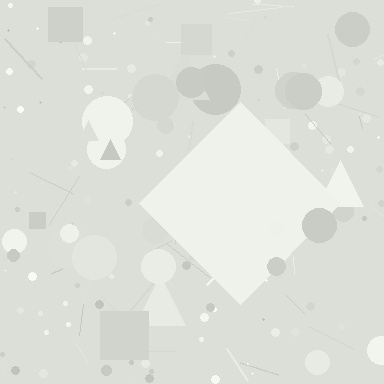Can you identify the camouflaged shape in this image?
The camouflaged shape is a diamond.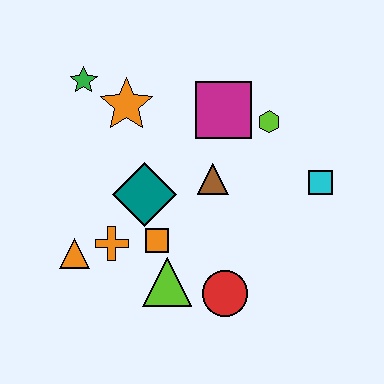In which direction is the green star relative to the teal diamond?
The green star is above the teal diamond.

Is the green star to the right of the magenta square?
No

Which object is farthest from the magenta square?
The orange triangle is farthest from the magenta square.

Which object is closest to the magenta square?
The lime hexagon is closest to the magenta square.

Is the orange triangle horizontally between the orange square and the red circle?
No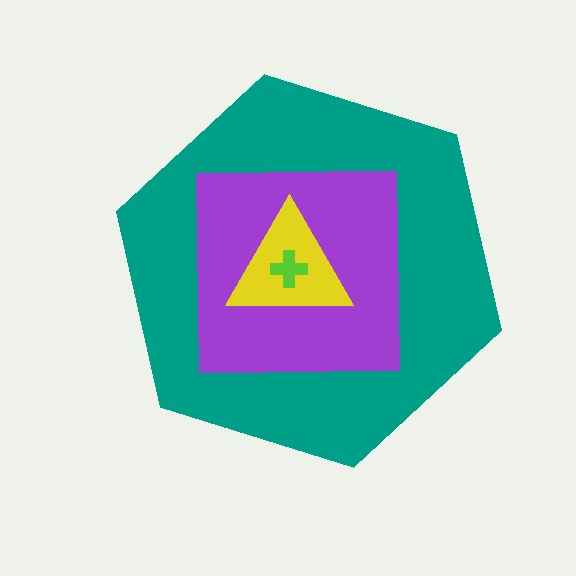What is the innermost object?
The lime cross.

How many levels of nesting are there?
4.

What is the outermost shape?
The teal hexagon.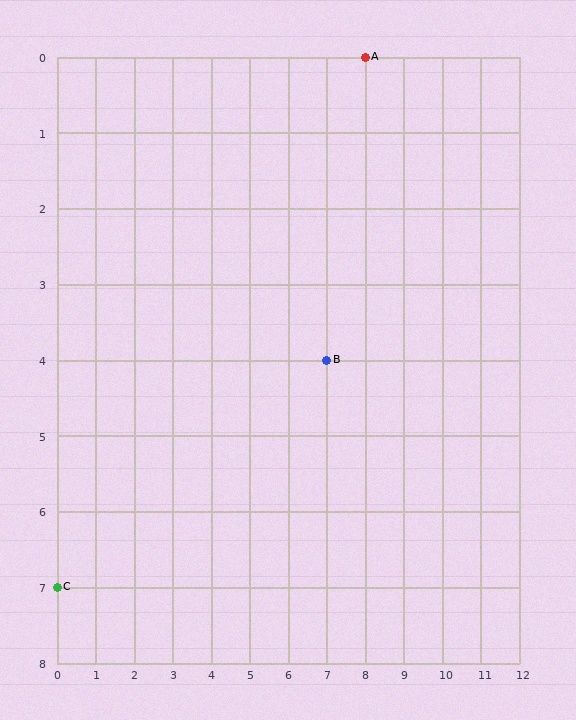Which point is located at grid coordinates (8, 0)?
Point A is at (8, 0).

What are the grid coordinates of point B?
Point B is at grid coordinates (7, 4).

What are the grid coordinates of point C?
Point C is at grid coordinates (0, 7).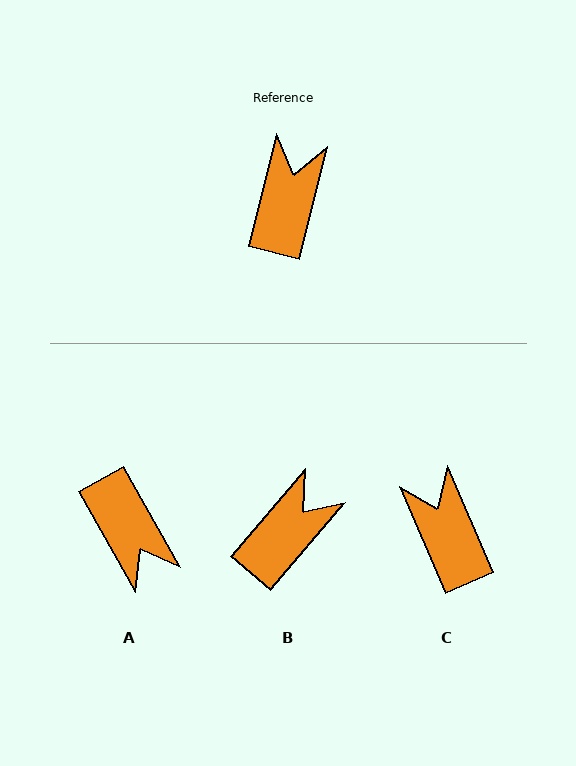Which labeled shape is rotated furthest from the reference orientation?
A, about 137 degrees away.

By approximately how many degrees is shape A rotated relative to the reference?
Approximately 137 degrees clockwise.